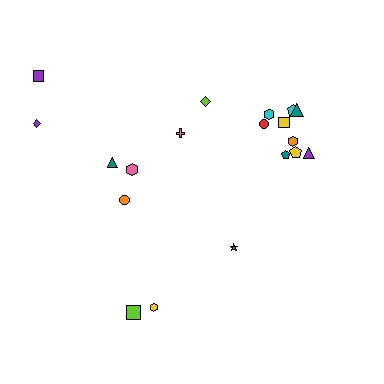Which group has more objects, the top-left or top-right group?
The top-right group.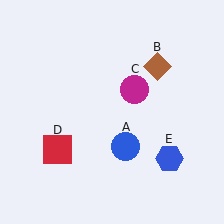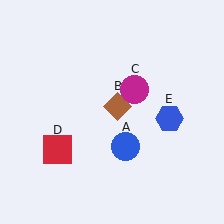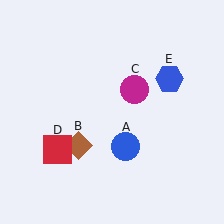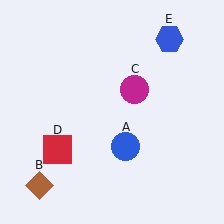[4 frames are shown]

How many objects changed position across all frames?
2 objects changed position: brown diamond (object B), blue hexagon (object E).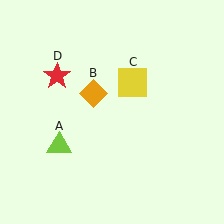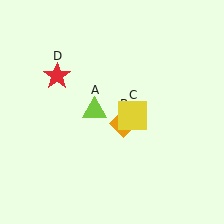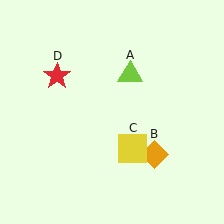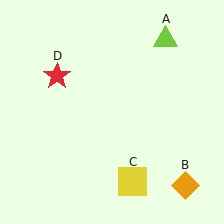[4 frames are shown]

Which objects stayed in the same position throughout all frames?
Red star (object D) remained stationary.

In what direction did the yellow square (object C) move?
The yellow square (object C) moved down.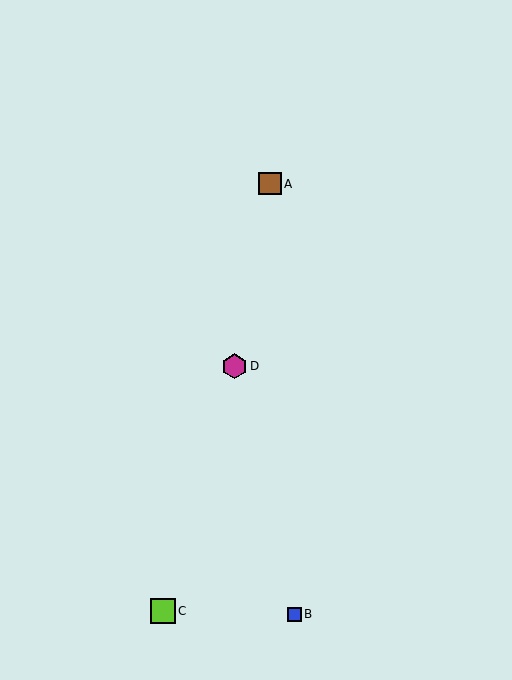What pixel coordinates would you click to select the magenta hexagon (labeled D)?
Click at (235, 366) to select the magenta hexagon D.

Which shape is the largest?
The lime square (labeled C) is the largest.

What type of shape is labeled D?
Shape D is a magenta hexagon.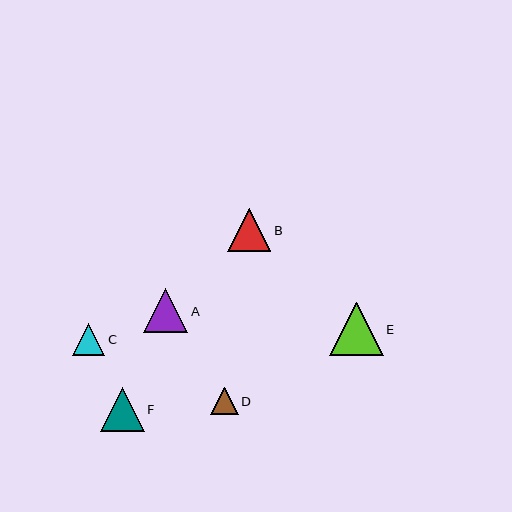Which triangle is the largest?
Triangle E is the largest with a size of approximately 53 pixels.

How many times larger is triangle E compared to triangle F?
Triangle E is approximately 1.2 times the size of triangle F.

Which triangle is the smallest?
Triangle D is the smallest with a size of approximately 27 pixels.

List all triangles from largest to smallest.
From largest to smallest: E, A, F, B, C, D.